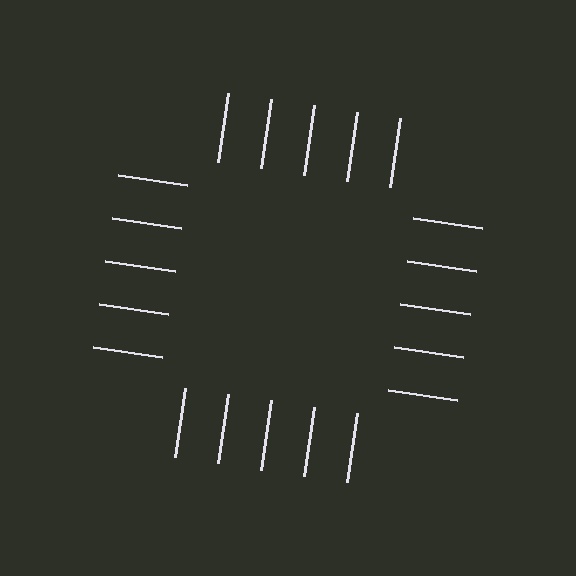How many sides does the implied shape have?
4 sides — the line-ends trace a square.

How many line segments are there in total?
20 — 5 along each of the 4 edges.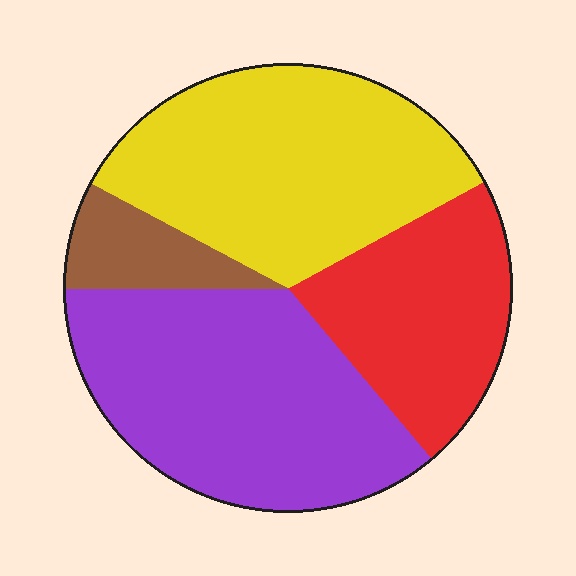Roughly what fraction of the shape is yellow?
Yellow covers around 35% of the shape.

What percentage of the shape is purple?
Purple covers around 35% of the shape.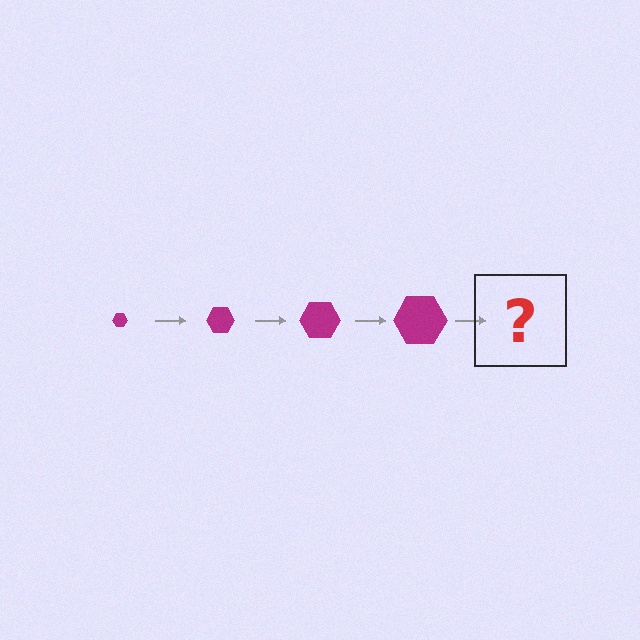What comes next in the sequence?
The next element should be a magenta hexagon, larger than the previous one.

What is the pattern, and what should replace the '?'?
The pattern is that the hexagon gets progressively larger each step. The '?' should be a magenta hexagon, larger than the previous one.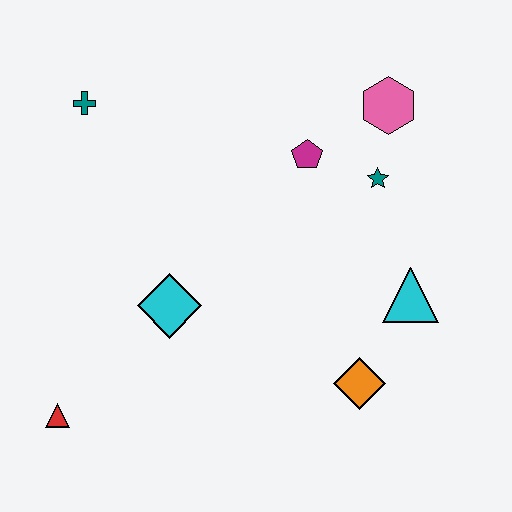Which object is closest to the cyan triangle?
The orange diamond is closest to the cyan triangle.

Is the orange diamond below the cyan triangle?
Yes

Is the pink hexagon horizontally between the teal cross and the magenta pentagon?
No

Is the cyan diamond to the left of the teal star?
Yes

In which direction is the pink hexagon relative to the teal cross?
The pink hexagon is to the right of the teal cross.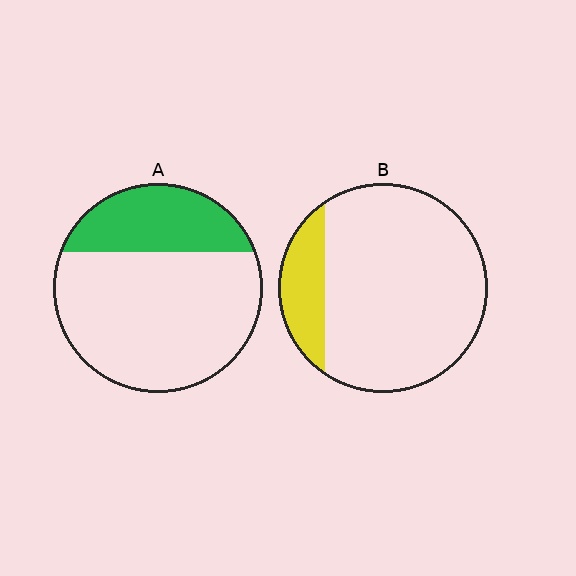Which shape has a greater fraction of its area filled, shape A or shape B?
Shape A.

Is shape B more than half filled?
No.